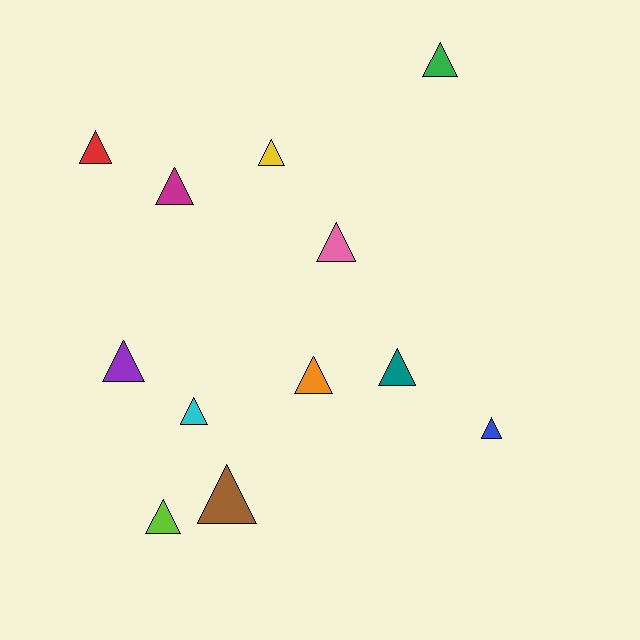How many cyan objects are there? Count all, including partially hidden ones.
There is 1 cyan object.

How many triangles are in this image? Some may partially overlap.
There are 12 triangles.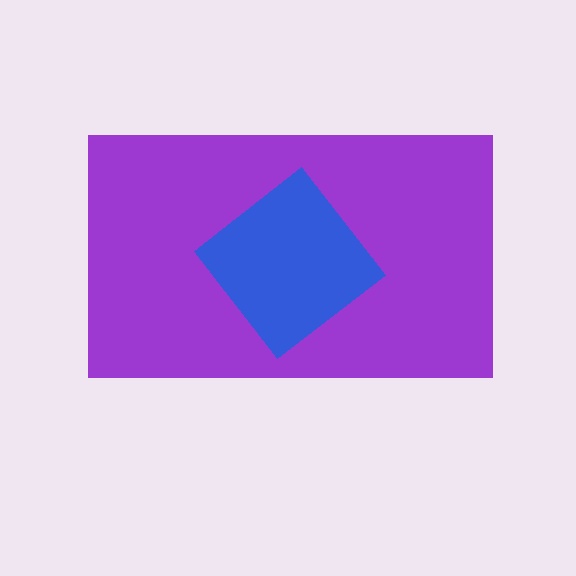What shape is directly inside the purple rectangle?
The blue diamond.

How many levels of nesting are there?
2.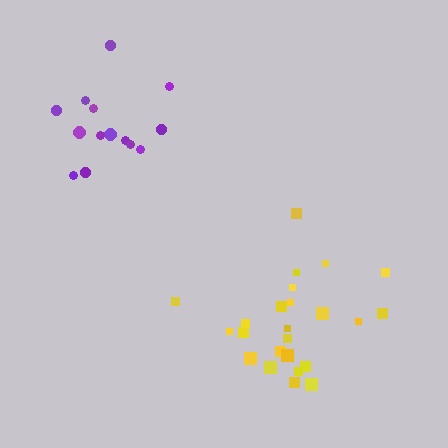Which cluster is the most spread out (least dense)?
Purple.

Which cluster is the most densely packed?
Yellow.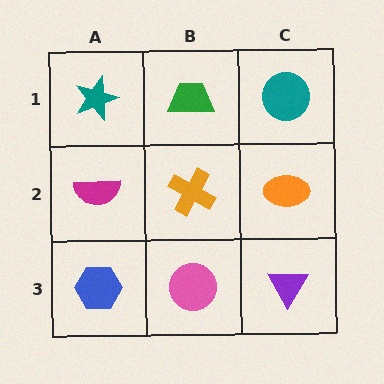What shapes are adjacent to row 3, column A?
A magenta semicircle (row 2, column A), a pink circle (row 3, column B).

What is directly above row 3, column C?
An orange ellipse.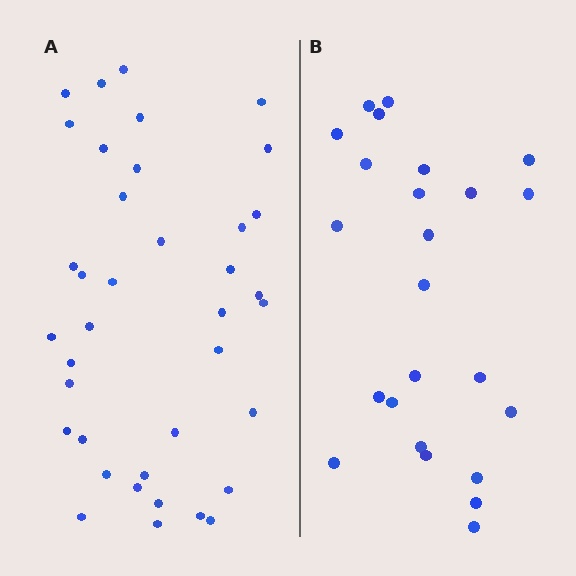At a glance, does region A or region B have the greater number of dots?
Region A (the left region) has more dots.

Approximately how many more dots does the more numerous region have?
Region A has approximately 15 more dots than region B.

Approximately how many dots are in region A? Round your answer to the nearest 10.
About 40 dots. (The exact count is 38, which rounds to 40.)